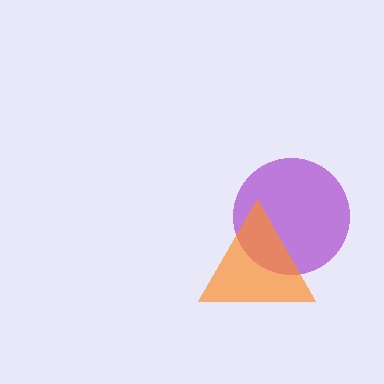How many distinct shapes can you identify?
There are 2 distinct shapes: a purple circle, an orange triangle.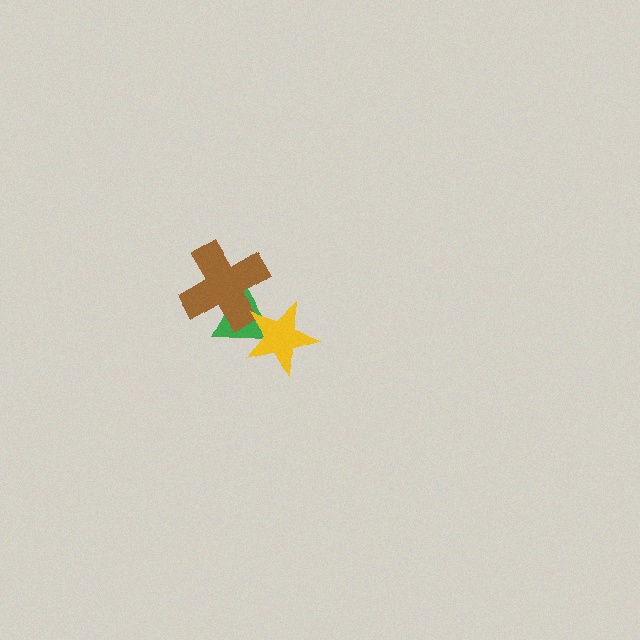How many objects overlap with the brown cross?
1 object overlaps with the brown cross.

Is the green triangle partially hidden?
Yes, it is partially covered by another shape.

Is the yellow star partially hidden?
No, no other shape covers it.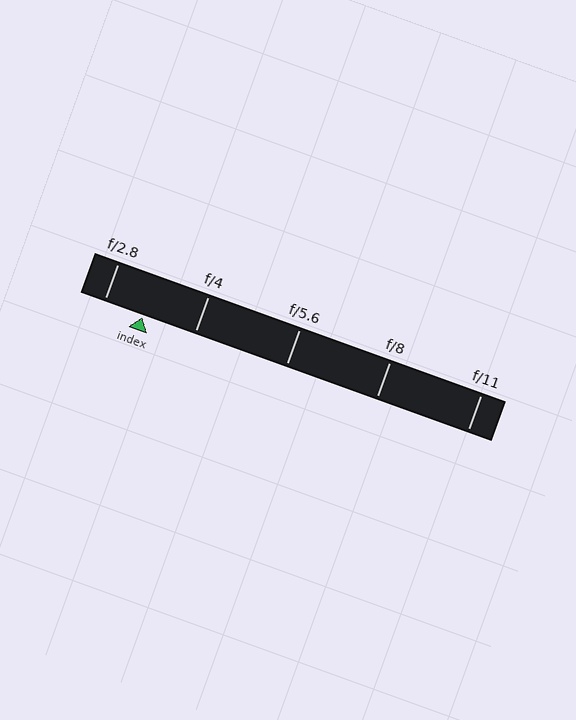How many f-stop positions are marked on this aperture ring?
There are 5 f-stop positions marked.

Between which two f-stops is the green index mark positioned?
The index mark is between f/2.8 and f/4.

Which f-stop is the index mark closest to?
The index mark is closest to f/2.8.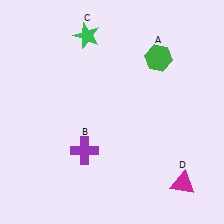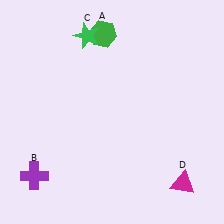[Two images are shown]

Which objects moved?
The objects that moved are: the green hexagon (A), the purple cross (B).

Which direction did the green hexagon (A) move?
The green hexagon (A) moved left.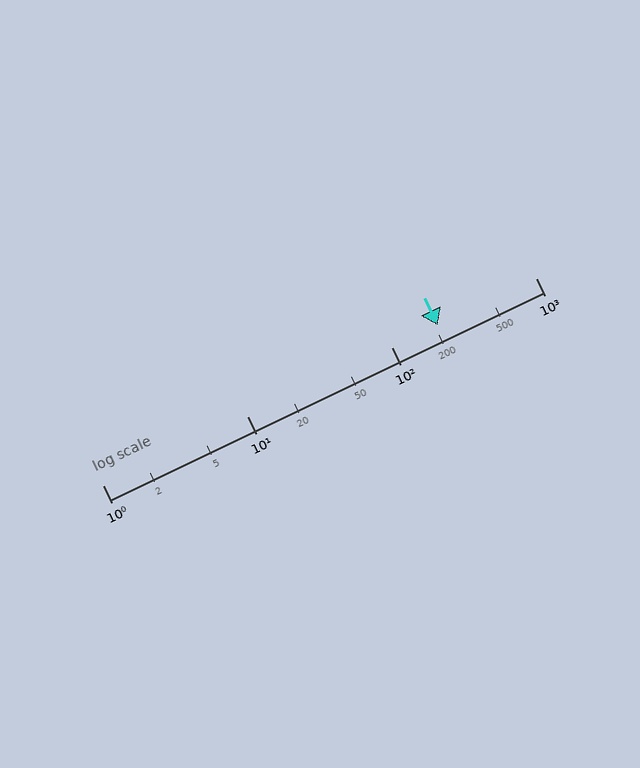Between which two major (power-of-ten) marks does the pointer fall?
The pointer is between 100 and 1000.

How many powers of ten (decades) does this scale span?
The scale spans 3 decades, from 1 to 1000.